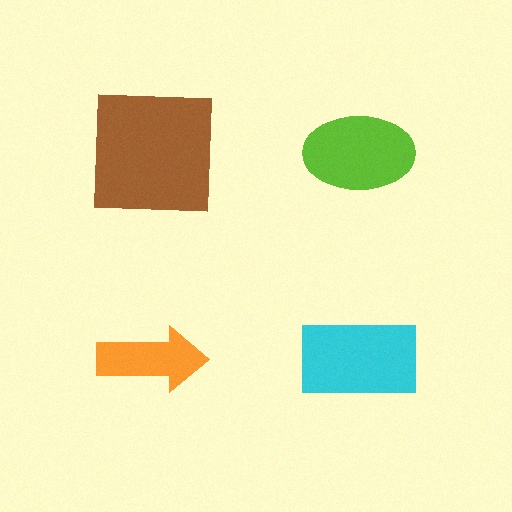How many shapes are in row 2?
2 shapes.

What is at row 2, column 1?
An orange arrow.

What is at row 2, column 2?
A cyan rectangle.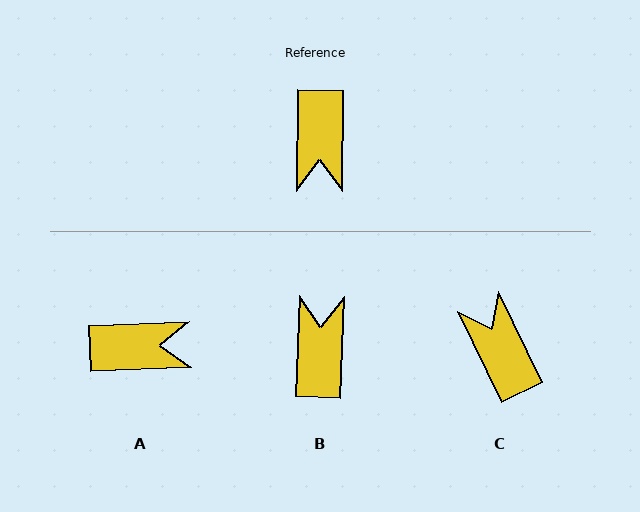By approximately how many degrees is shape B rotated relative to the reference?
Approximately 178 degrees counter-clockwise.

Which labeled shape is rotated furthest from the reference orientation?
B, about 178 degrees away.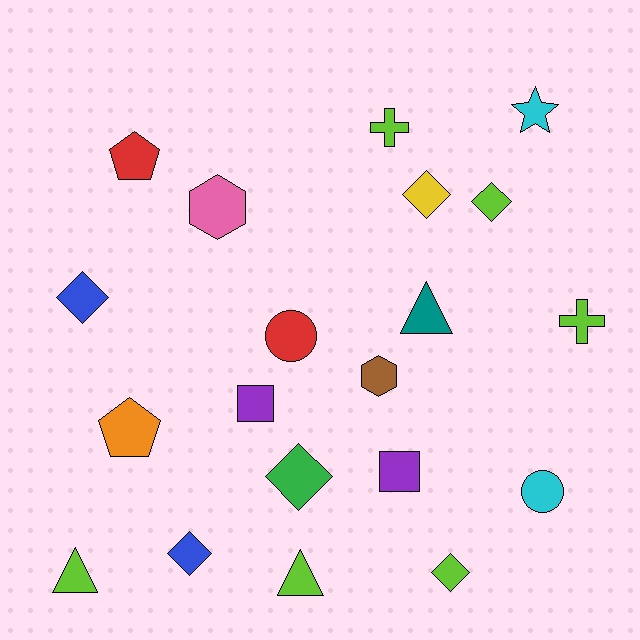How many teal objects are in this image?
There is 1 teal object.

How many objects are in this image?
There are 20 objects.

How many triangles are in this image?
There are 3 triangles.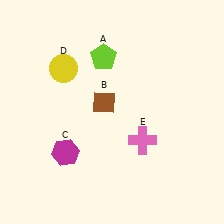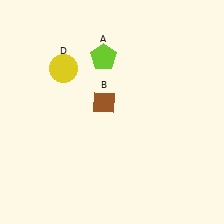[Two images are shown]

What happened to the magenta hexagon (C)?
The magenta hexagon (C) was removed in Image 2. It was in the bottom-left area of Image 1.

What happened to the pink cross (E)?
The pink cross (E) was removed in Image 2. It was in the bottom-right area of Image 1.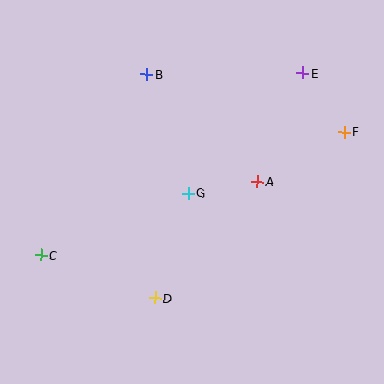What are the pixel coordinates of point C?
Point C is at (41, 255).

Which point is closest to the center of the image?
Point G at (188, 193) is closest to the center.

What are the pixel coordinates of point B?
Point B is at (147, 74).